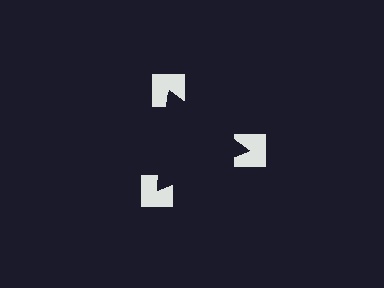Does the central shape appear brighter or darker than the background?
It typically appears slightly darker than the background, even though no actual brightness change is drawn.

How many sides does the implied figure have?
3 sides.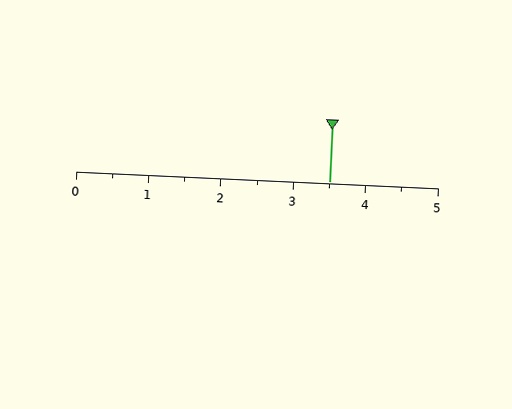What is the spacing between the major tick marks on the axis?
The major ticks are spaced 1 apart.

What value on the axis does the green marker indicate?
The marker indicates approximately 3.5.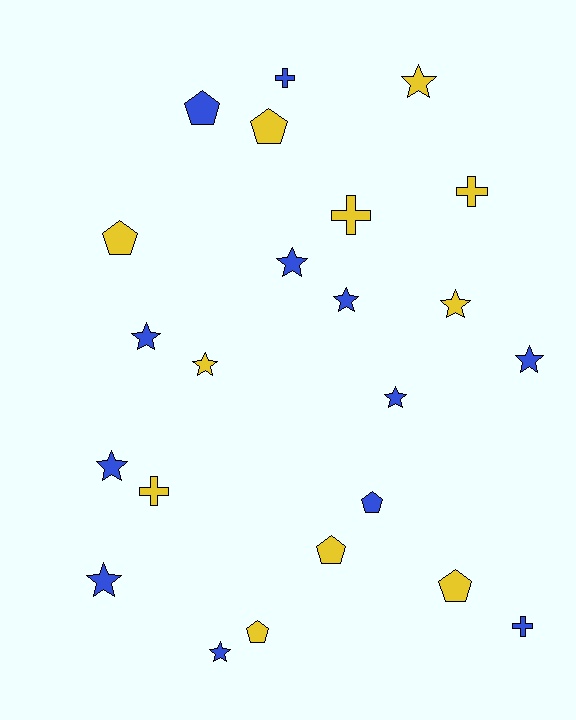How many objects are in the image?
There are 23 objects.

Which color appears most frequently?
Blue, with 12 objects.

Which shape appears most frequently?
Star, with 11 objects.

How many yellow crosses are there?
There are 3 yellow crosses.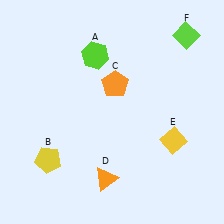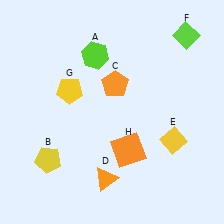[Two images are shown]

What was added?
A yellow pentagon (G), an orange square (H) were added in Image 2.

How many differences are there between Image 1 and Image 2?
There are 2 differences between the two images.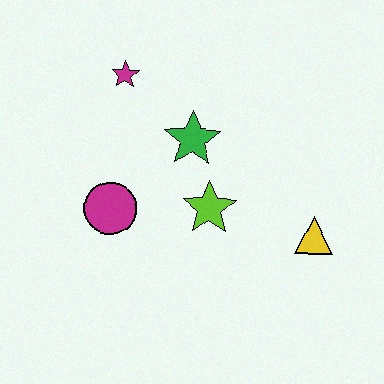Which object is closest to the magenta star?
The green star is closest to the magenta star.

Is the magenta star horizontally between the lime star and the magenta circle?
Yes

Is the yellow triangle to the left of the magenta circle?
No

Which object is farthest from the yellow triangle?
The magenta star is farthest from the yellow triangle.